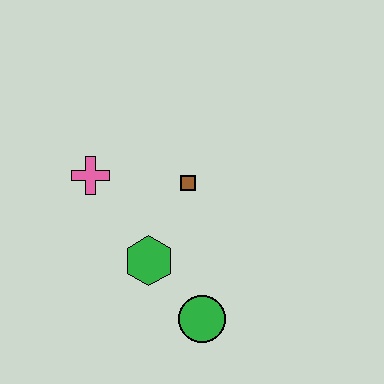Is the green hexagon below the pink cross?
Yes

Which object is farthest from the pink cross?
The green circle is farthest from the pink cross.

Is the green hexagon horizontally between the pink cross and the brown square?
Yes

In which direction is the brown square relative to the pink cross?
The brown square is to the right of the pink cross.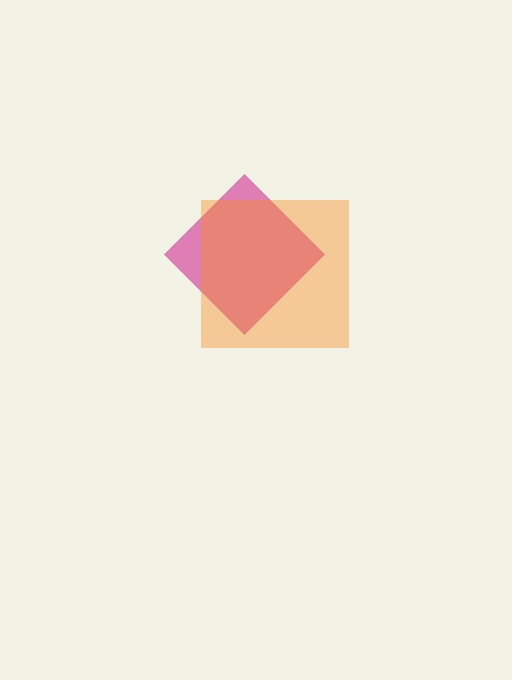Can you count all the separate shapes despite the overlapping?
Yes, there are 2 separate shapes.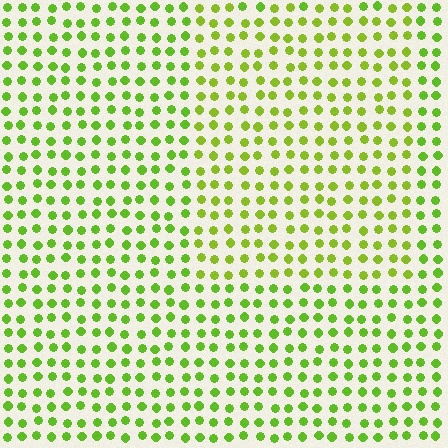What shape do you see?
I see a rectangle.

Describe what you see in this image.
The image is filled with small lime elements in a uniform arrangement. A rectangle-shaped region is visible where the elements are tinted to a slightly different hue, forming a subtle color boundary.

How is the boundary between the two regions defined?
The boundary is defined purely by a slight shift in hue (about 17 degrees). Spacing, size, and orientation are identical on both sides.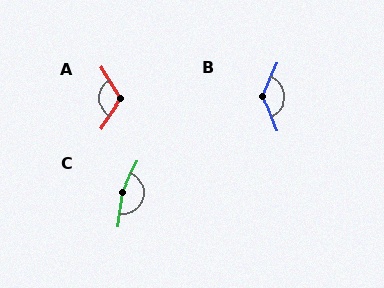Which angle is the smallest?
A, at approximately 115 degrees.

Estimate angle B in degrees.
Approximately 135 degrees.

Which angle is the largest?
C, at approximately 163 degrees.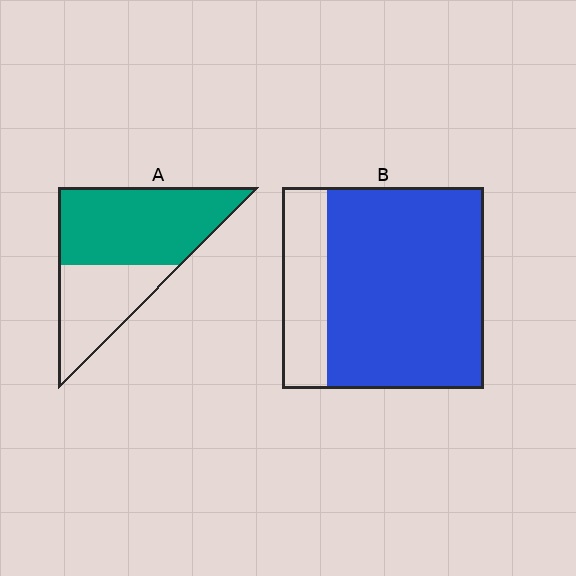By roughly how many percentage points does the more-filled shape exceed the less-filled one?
By roughly 15 percentage points (B over A).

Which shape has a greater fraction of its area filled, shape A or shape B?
Shape B.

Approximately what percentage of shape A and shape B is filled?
A is approximately 60% and B is approximately 80%.